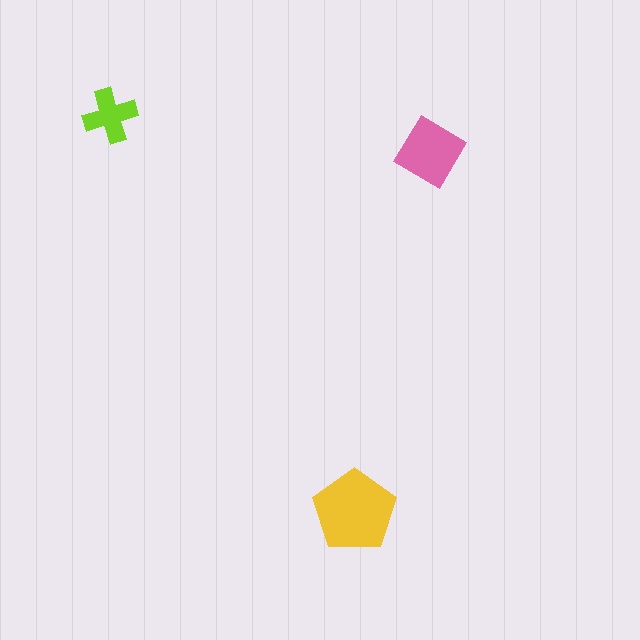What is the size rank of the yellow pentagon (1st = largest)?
1st.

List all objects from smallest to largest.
The lime cross, the pink diamond, the yellow pentagon.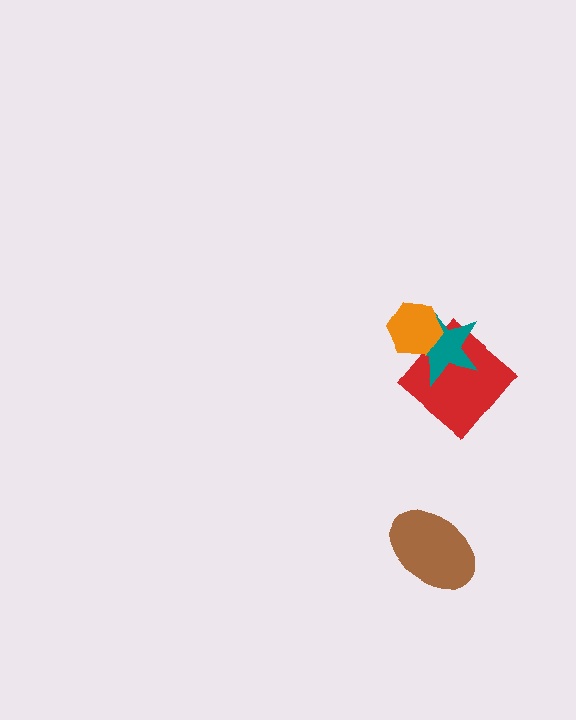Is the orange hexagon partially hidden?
No, no other shape covers it.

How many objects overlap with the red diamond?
1 object overlaps with the red diamond.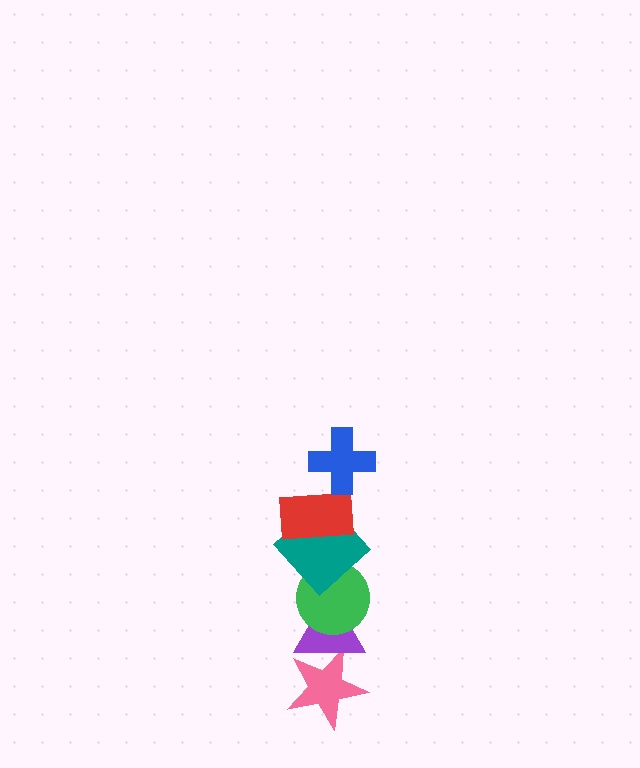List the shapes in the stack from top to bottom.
From top to bottom: the blue cross, the red rectangle, the teal diamond, the green circle, the purple triangle, the pink star.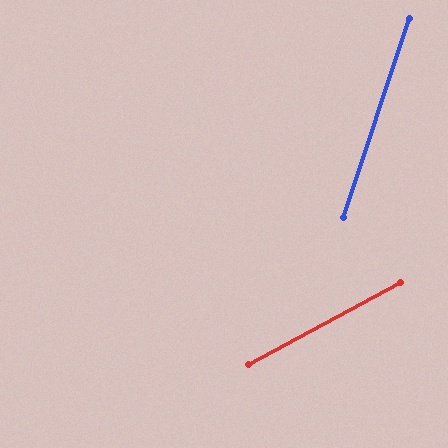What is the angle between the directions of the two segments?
Approximately 43 degrees.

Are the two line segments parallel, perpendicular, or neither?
Neither parallel nor perpendicular — they differ by about 43°.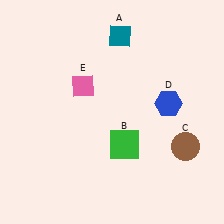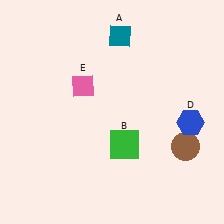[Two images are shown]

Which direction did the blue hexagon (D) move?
The blue hexagon (D) moved right.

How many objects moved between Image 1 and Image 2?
1 object moved between the two images.